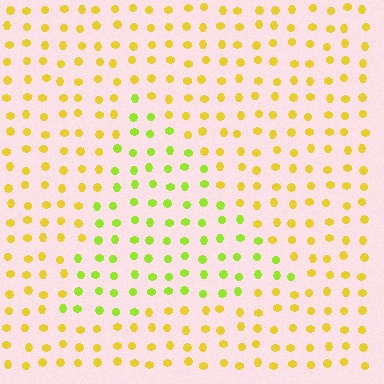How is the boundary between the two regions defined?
The boundary is defined purely by a slight shift in hue (about 36 degrees). Spacing, size, and orientation are identical on both sides.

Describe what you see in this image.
The image is filled with small yellow elements in a uniform arrangement. A triangle-shaped region is visible where the elements are tinted to a slightly different hue, forming a subtle color boundary.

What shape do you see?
I see a triangle.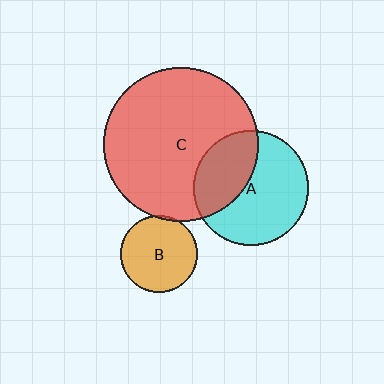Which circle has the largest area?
Circle C (red).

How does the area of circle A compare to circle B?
Approximately 2.2 times.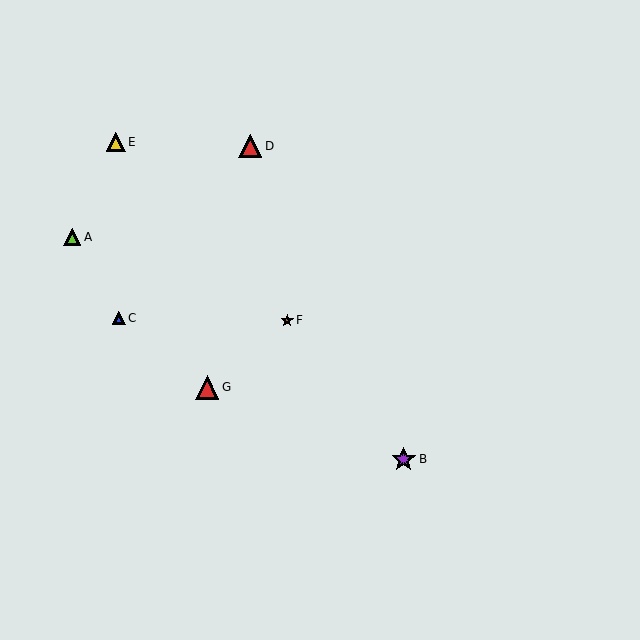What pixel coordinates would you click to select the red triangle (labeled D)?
Click at (250, 146) to select the red triangle D.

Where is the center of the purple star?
The center of the purple star is at (404, 459).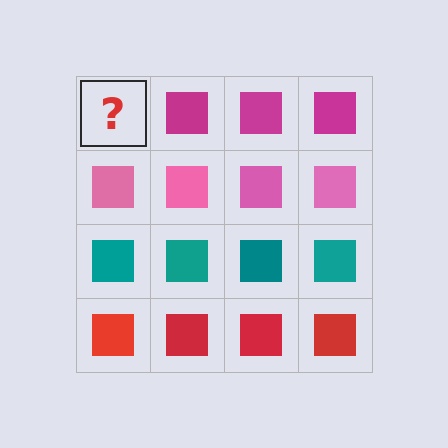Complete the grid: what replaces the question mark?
The question mark should be replaced with a magenta square.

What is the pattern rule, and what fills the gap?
The rule is that each row has a consistent color. The gap should be filled with a magenta square.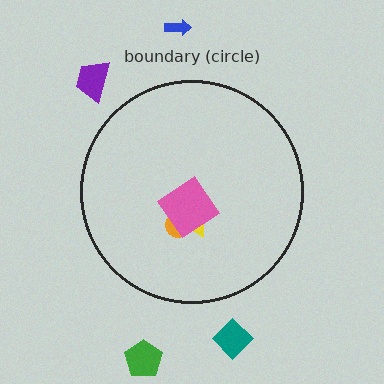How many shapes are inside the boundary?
3 inside, 4 outside.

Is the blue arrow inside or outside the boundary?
Outside.